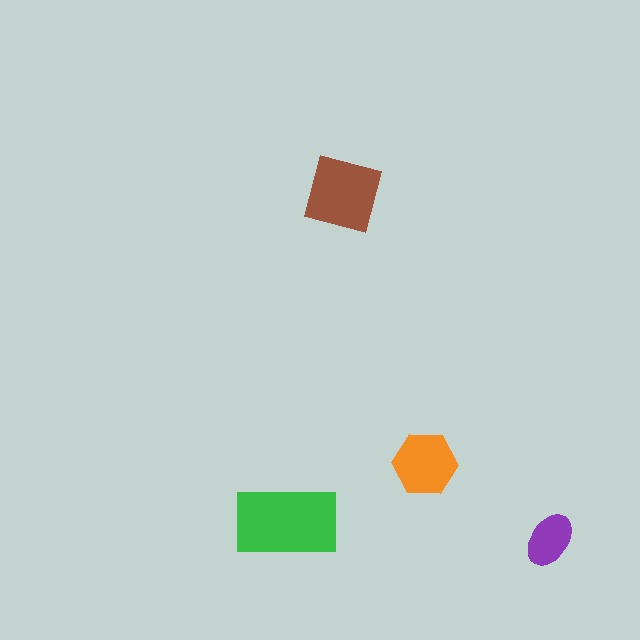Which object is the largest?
The green rectangle.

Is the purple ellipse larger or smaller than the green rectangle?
Smaller.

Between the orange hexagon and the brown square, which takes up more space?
The brown square.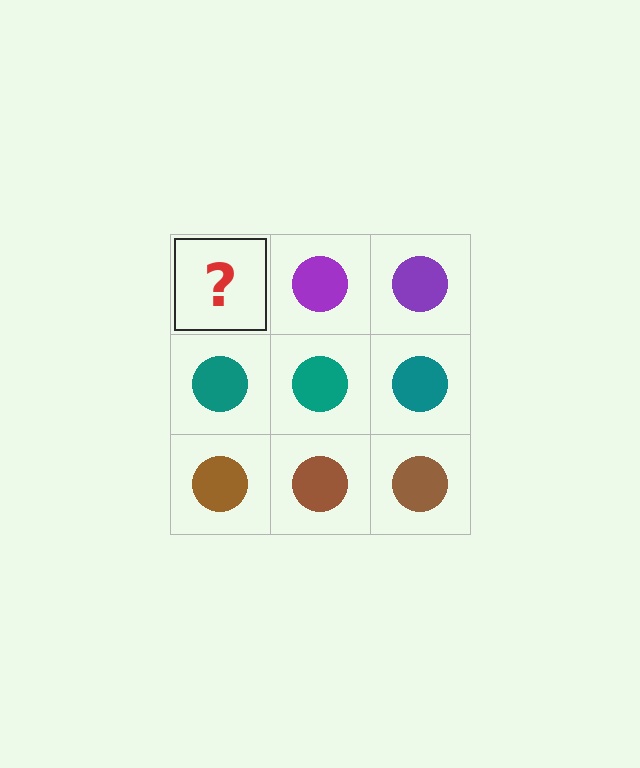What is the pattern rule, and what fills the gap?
The rule is that each row has a consistent color. The gap should be filled with a purple circle.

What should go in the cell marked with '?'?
The missing cell should contain a purple circle.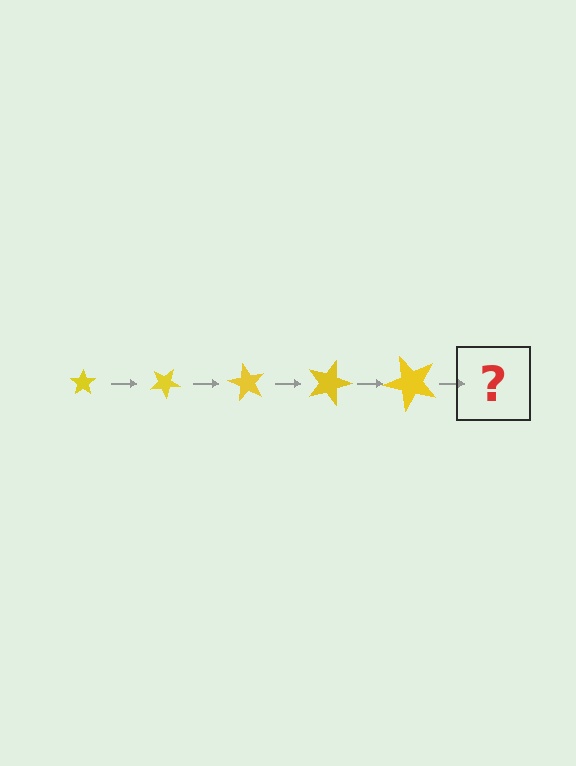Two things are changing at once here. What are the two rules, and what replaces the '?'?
The two rules are that the star grows larger each step and it rotates 30 degrees each step. The '?' should be a star, larger than the previous one and rotated 150 degrees from the start.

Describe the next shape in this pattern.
It should be a star, larger than the previous one and rotated 150 degrees from the start.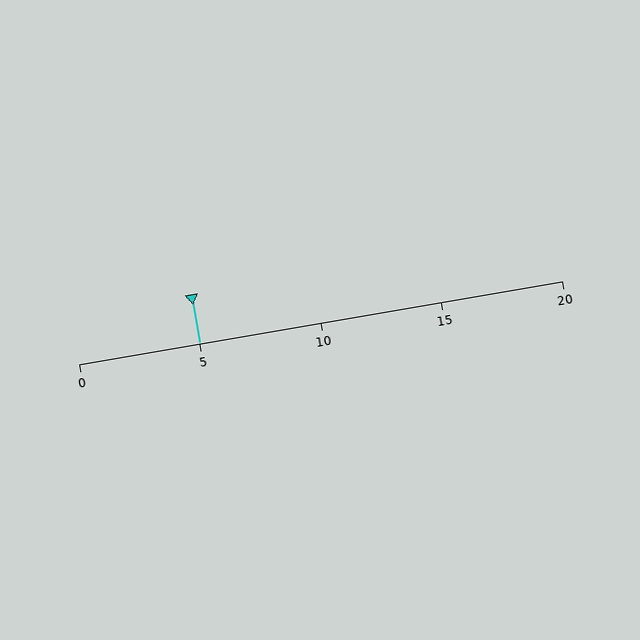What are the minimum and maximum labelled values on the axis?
The axis runs from 0 to 20.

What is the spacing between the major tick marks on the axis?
The major ticks are spaced 5 apart.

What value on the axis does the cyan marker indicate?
The marker indicates approximately 5.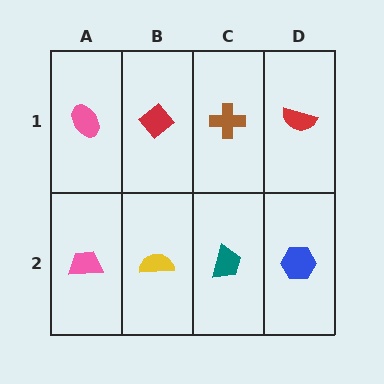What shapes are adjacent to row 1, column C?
A teal trapezoid (row 2, column C), a red diamond (row 1, column B), a red semicircle (row 1, column D).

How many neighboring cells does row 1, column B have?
3.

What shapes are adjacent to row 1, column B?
A yellow semicircle (row 2, column B), a pink ellipse (row 1, column A), a brown cross (row 1, column C).